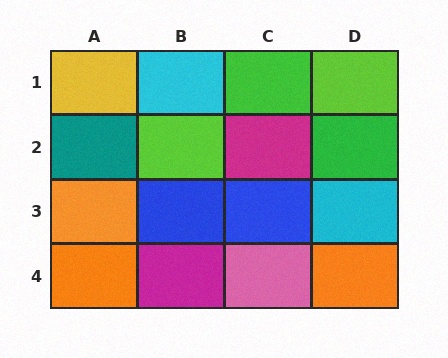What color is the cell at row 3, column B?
Blue.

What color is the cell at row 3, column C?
Blue.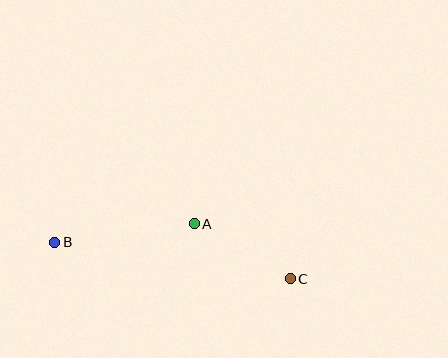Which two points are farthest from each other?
Points B and C are farthest from each other.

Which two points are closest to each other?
Points A and C are closest to each other.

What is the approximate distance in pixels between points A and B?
The distance between A and B is approximately 141 pixels.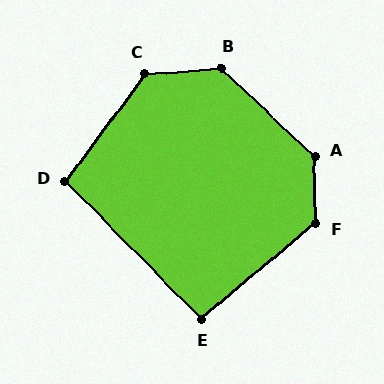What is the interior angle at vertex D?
Approximately 99 degrees (obtuse).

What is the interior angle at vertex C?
Approximately 131 degrees (obtuse).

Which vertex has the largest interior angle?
A, at approximately 135 degrees.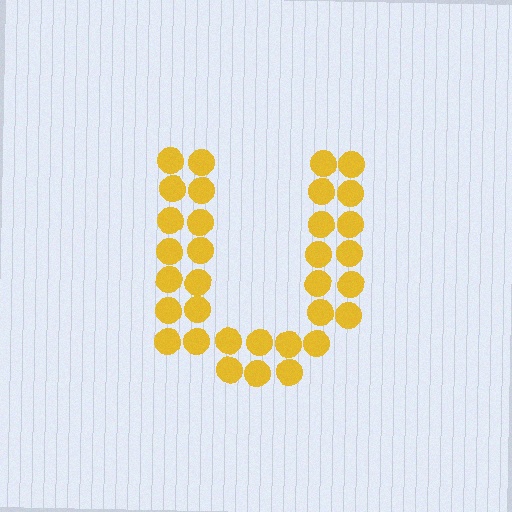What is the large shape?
The large shape is the letter U.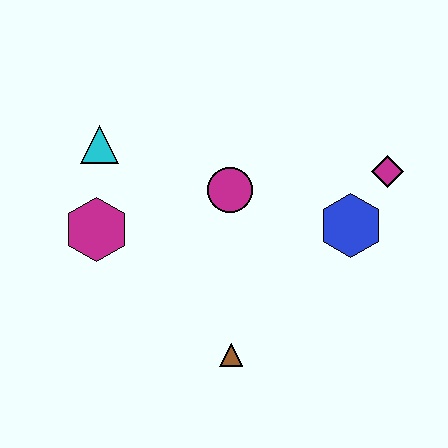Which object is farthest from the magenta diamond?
The magenta hexagon is farthest from the magenta diamond.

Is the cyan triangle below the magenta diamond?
No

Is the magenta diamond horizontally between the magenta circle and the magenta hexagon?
No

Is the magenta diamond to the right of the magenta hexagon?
Yes